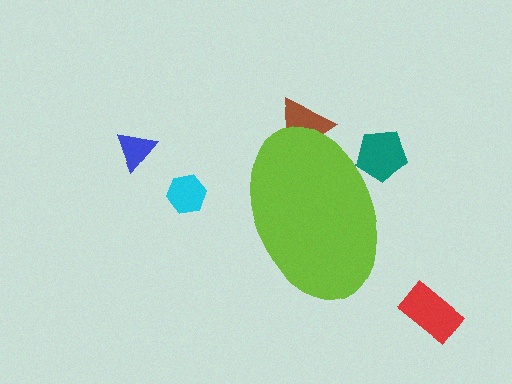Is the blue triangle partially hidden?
No, the blue triangle is fully visible.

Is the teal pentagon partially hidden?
Yes, the teal pentagon is partially hidden behind the lime ellipse.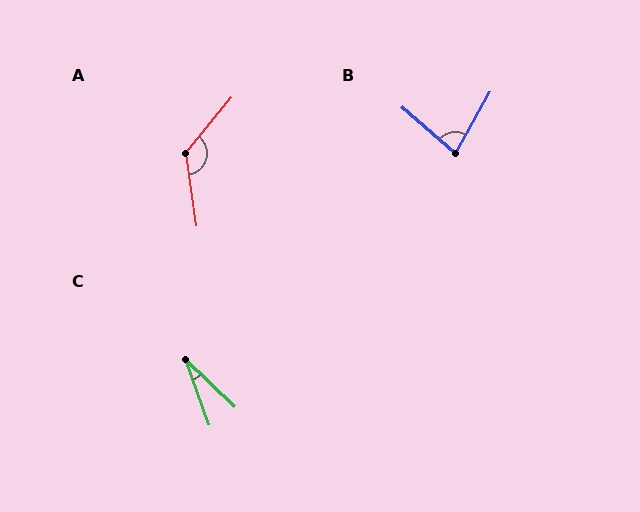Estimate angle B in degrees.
Approximately 78 degrees.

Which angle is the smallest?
C, at approximately 27 degrees.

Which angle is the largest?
A, at approximately 133 degrees.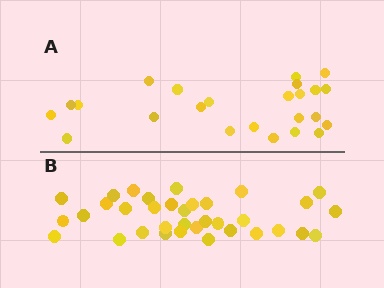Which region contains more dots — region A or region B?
Region B (the bottom region) has more dots.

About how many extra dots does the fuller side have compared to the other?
Region B has roughly 12 or so more dots than region A.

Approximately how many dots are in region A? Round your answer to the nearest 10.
About 20 dots. (The exact count is 24, which rounds to 20.)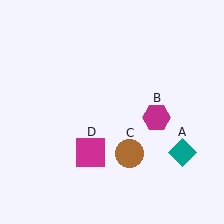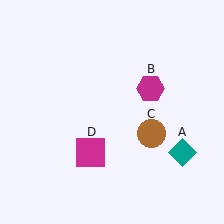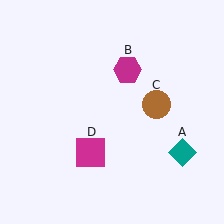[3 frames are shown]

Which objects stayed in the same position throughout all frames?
Teal diamond (object A) and magenta square (object D) remained stationary.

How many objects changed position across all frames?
2 objects changed position: magenta hexagon (object B), brown circle (object C).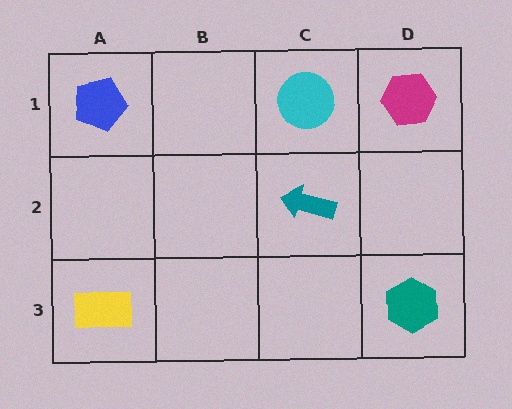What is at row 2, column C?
A teal arrow.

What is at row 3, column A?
A yellow rectangle.